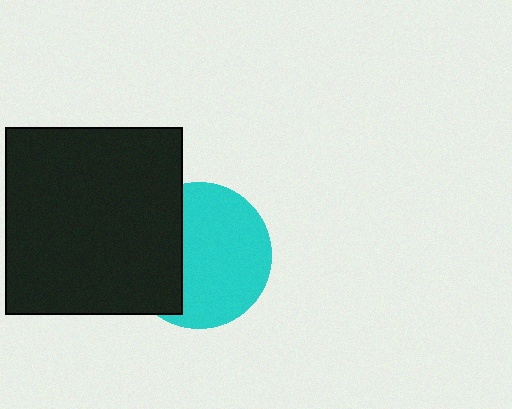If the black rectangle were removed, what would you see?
You would see the complete cyan circle.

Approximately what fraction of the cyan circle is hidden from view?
Roughly 35% of the cyan circle is hidden behind the black rectangle.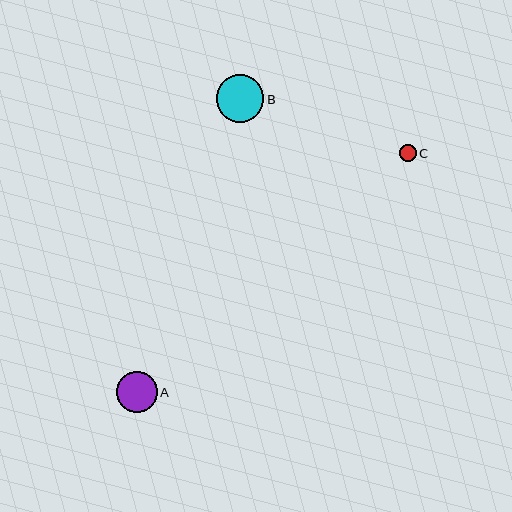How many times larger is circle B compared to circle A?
Circle B is approximately 1.2 times the size of circle A.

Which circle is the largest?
Circle B is the largest with a size of approximately 48 pixels.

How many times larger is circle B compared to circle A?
Circle B is approximately 1.2 times the size of circle A.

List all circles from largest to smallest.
From largest to smallest: B, A, C.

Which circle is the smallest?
Circle C is the smallest with a size of approximately 17 pixels.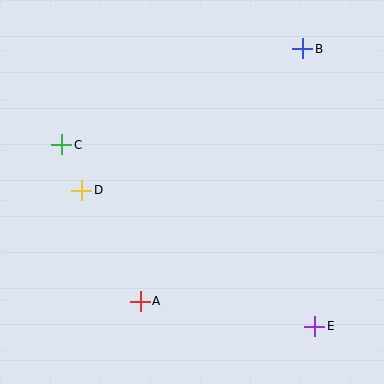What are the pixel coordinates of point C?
Point C is at (62, 145).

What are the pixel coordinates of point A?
Point A is at (140, 301).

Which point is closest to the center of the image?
Point D at (82, 190) is closest to the center.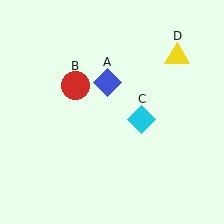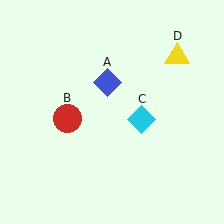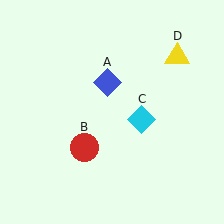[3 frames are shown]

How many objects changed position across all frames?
1 object changed position: red circle (object B).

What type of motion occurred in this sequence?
The red circle (object B) rotated counterclockwise around the center of the scene.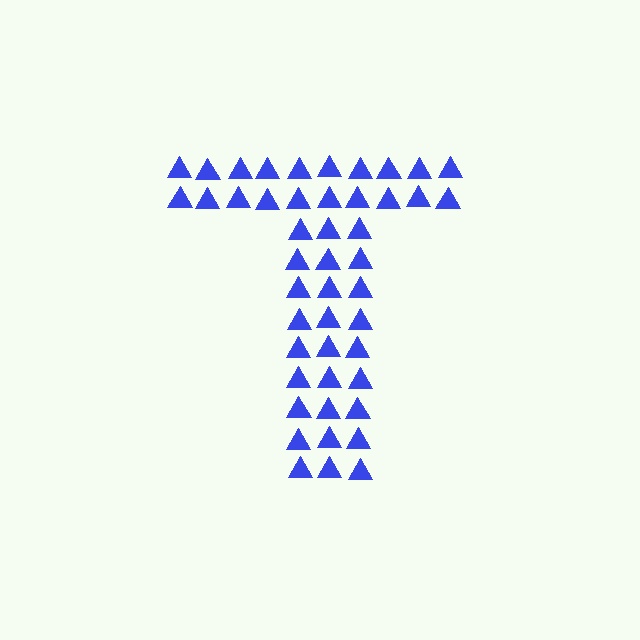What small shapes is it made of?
It is made of small triangles.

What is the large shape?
The large shape is the letter T.